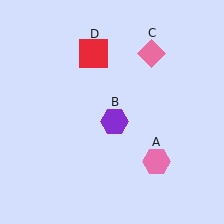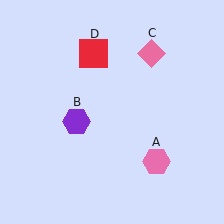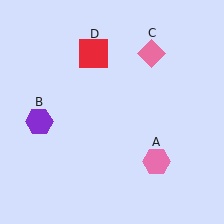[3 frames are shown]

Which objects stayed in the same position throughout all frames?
Pink hexagon (object A) and pink diamond (object C) and red square (object D) remained stationary.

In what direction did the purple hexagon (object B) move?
The purple hexagon (object B) moved left.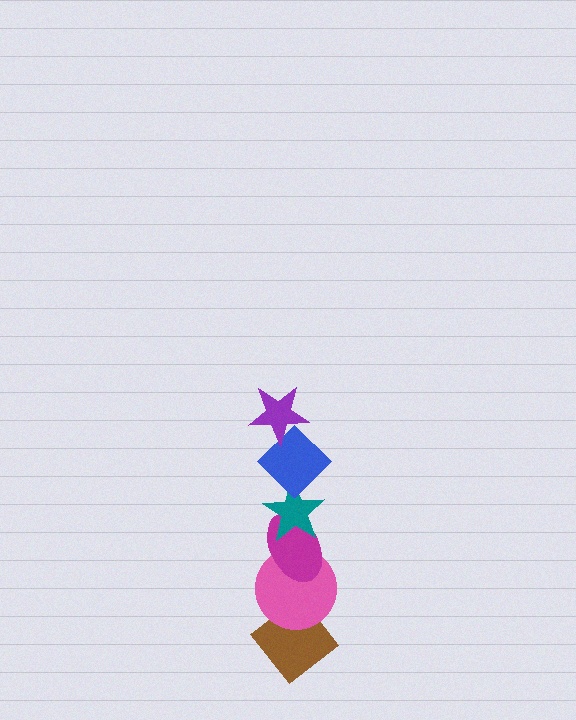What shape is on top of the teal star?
The blue diamond is on top of the teal star.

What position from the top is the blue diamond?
The blue diamond is 2nd from the top.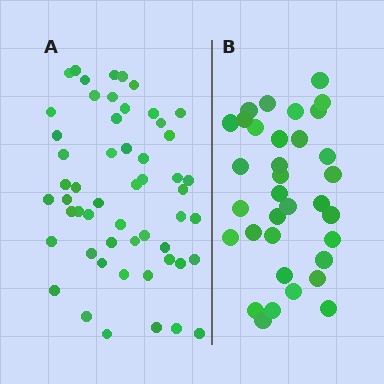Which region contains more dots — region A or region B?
Region A (the left region) has more dots.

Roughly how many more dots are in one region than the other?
Region A has approximately 20 more dots than region B.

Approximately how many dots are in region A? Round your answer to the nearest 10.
About 50 dots. (The exact count is 54, which rounds to 50.)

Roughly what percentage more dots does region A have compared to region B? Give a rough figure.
About 60% more.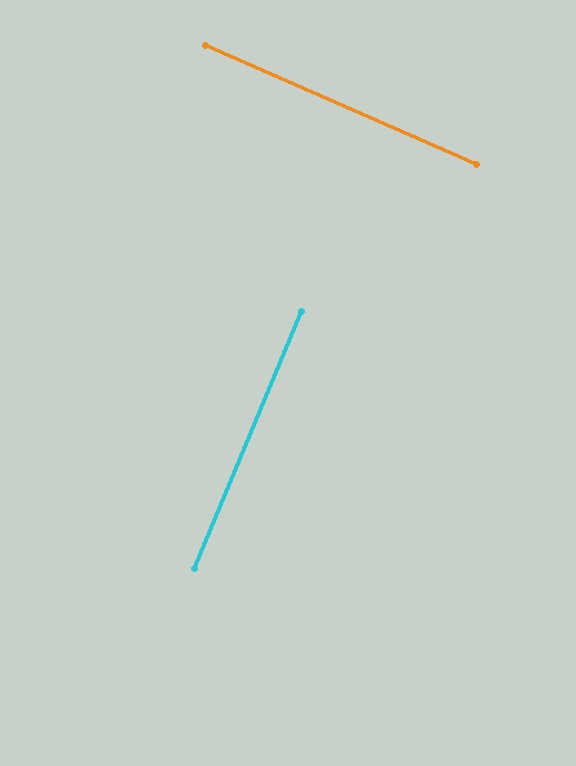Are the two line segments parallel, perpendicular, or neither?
Perpendicular — they meet at approximately 89°.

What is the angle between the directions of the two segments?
Approximately 89 degrees.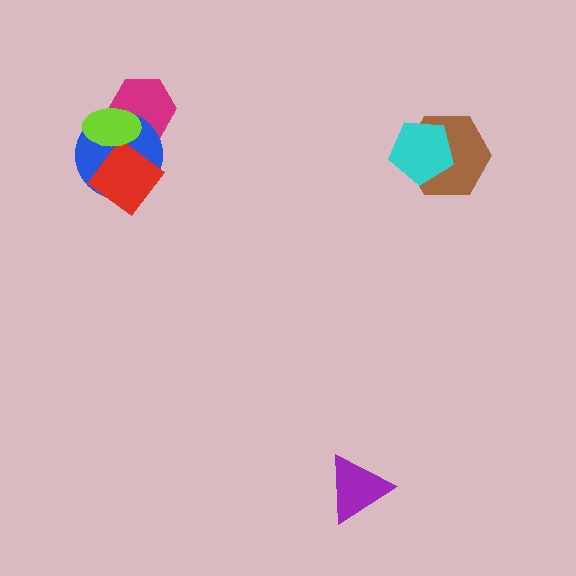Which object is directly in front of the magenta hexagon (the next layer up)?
The blue circle is directly in front of the magenta hexagon.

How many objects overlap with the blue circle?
3 objects overlap with the blue circle.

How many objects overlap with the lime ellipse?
2 objects overlap with the lime ellipse.